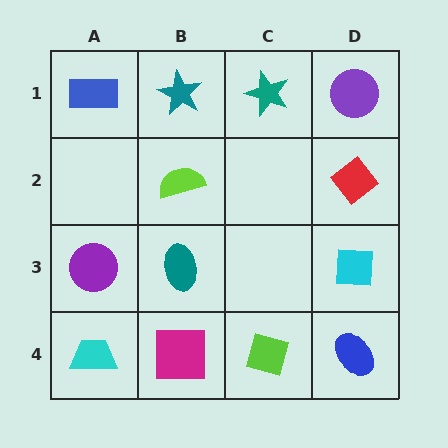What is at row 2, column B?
A lime semicircle.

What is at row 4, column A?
A cyan trapezoid.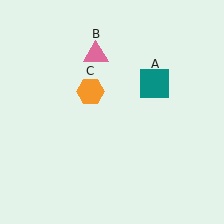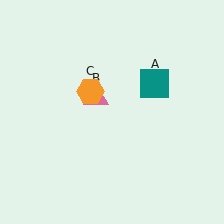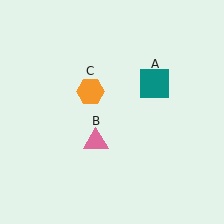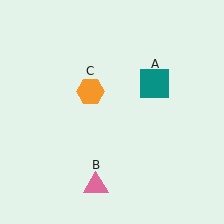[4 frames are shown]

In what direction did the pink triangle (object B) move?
The pink triangle (object B) moved down.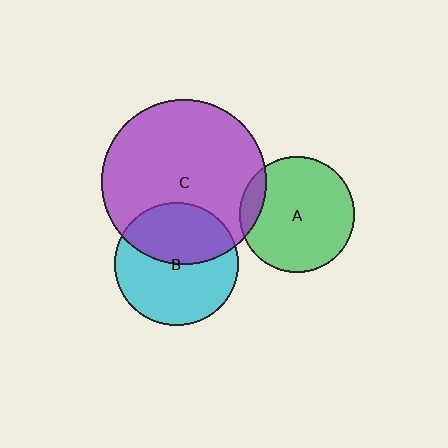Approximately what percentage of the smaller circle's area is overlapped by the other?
Approximately 40%.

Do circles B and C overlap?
Yes.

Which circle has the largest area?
Circle C (purple).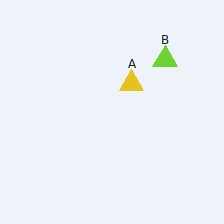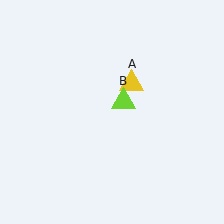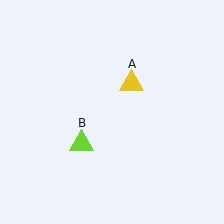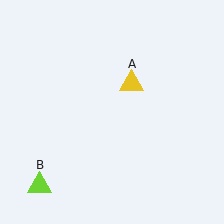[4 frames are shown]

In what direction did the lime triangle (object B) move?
The lime triangle (object B) moved down and to the left.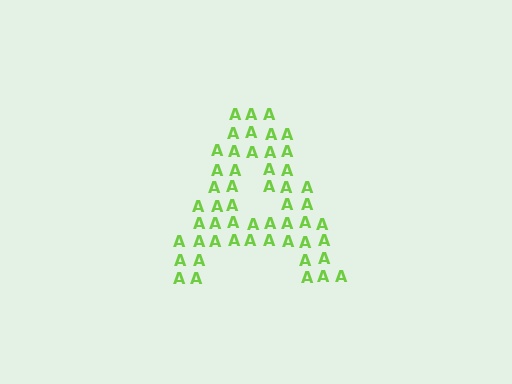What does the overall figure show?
The overall figure shows the letter A.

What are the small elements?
The small elements are letter A's.